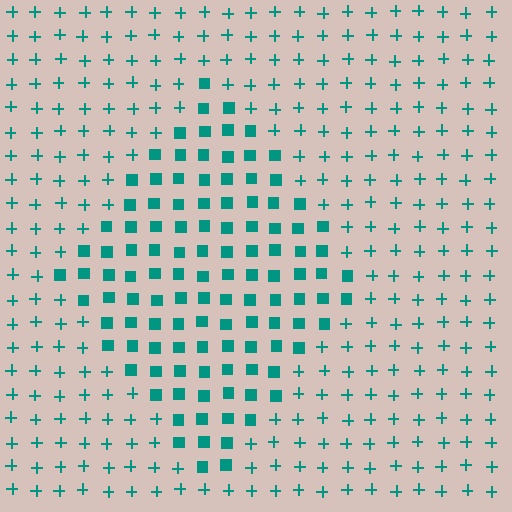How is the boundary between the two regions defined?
The boundary is defined by a change in element shape: squares inside vs. plus signs outside. All elements share the same color and spacing.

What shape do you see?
I see a diamond.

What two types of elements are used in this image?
The image uses squares inside the diamond region and plus signs outside it.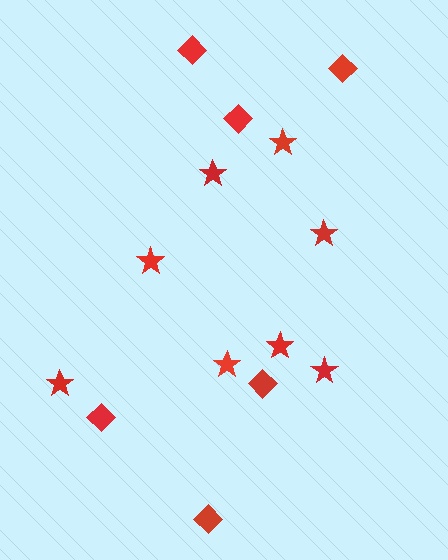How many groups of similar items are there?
There are 2 groups: one group of diamonds (6) and one group of stars (8).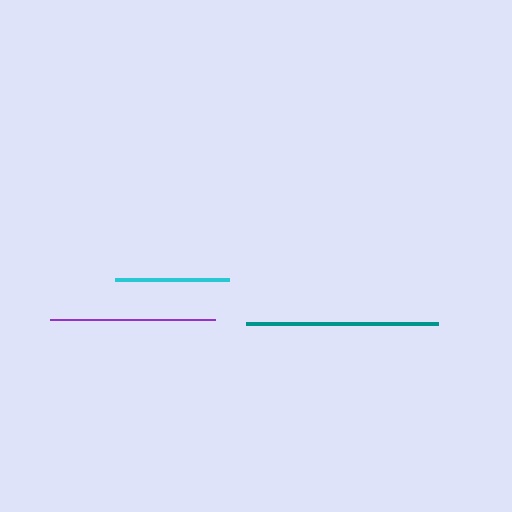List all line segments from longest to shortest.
From longest to shortest: teal, purple, cyan.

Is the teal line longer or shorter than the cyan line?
The teal line is longer than the cyan line.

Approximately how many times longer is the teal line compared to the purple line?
The teal line is approximately 1.2 times the length of the purple line.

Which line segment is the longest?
The teal line is the longest at approximately 192 pixels.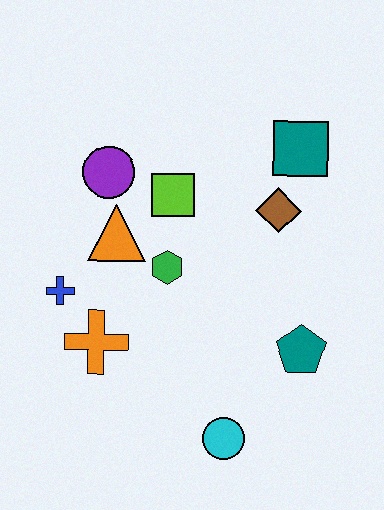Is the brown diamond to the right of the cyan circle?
Yes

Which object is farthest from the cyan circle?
The teal square is farthest from the cyan circle.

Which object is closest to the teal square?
The brown diamond is closest to the teal square.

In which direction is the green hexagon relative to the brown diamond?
The green hexagon is to the left of the brown diamond.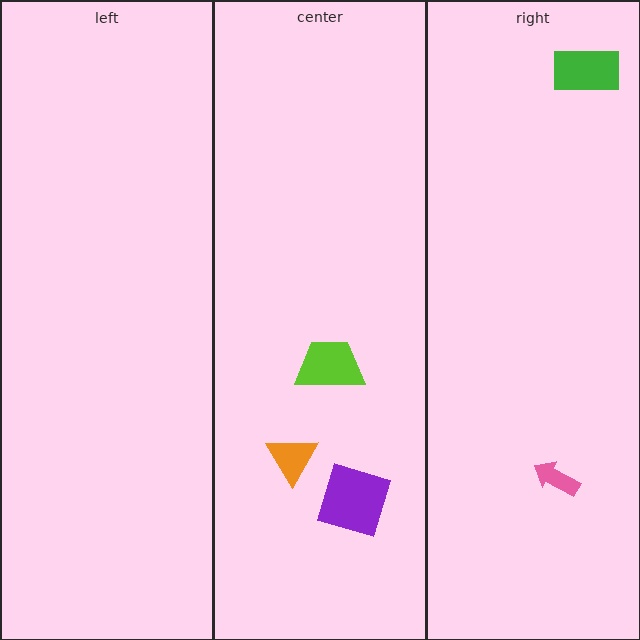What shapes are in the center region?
The lime trapezoid, the orange triangle, the purple square.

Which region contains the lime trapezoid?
The center region.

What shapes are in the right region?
The green rectangle, the pink arrow.